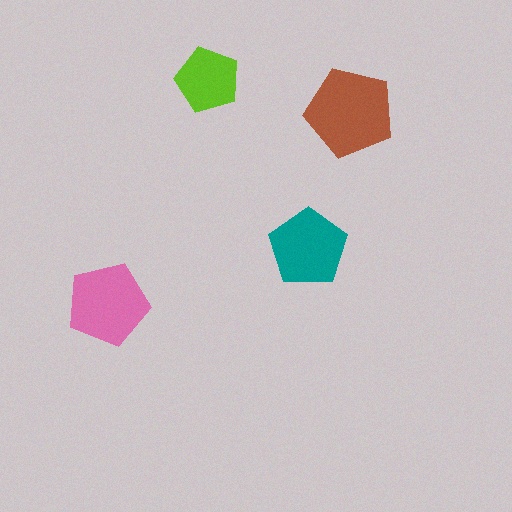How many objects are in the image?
There are 4 objects in the image.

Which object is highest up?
The lime pentagon is topmost.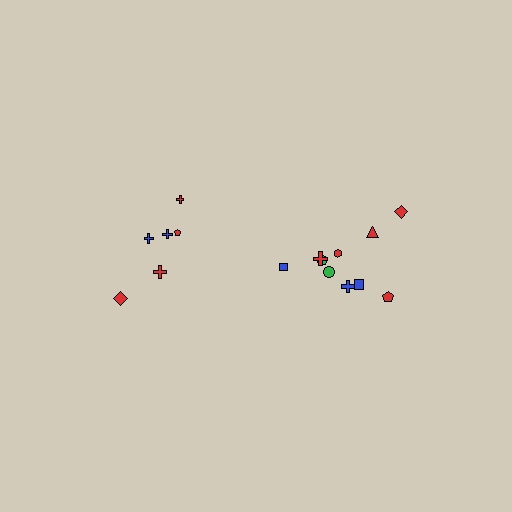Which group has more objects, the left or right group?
The right group.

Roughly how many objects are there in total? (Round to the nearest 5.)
Roughly 15 objects in total.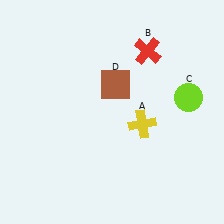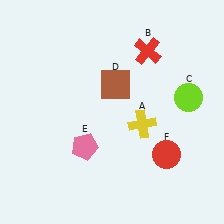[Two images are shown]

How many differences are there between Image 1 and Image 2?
There are 2 differences between the two images.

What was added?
A pink pentagon (E), a red circle (F) were added in Image 2.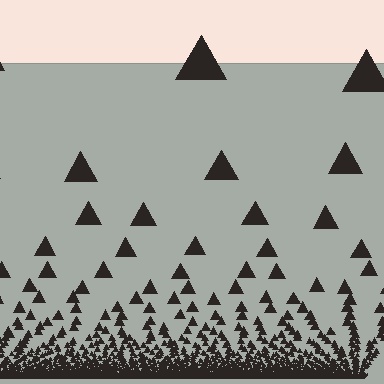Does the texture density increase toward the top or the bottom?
Density increases toward the bottom.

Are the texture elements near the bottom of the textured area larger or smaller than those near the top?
Smaller. The gradient is inverted — elements near the bottom are smaller and denser.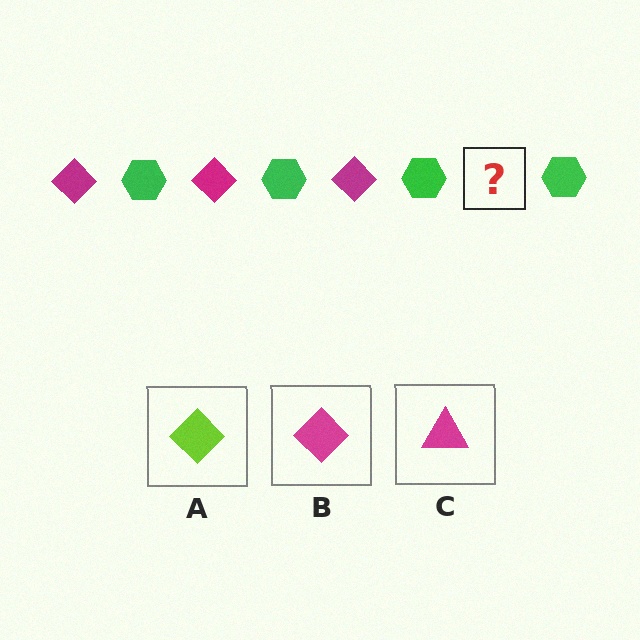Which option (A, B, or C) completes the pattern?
B.